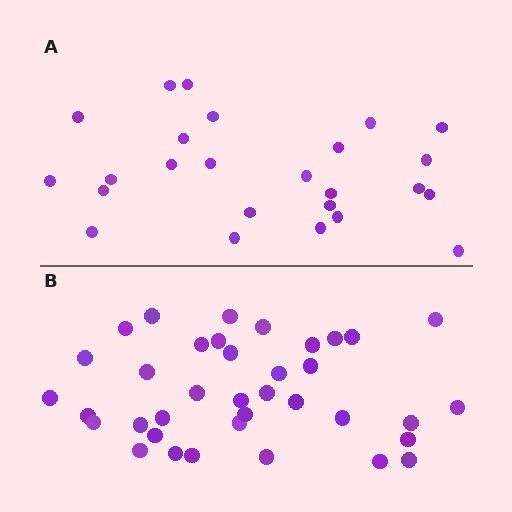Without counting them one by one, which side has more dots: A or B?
Region B (the bottom region) has more dots.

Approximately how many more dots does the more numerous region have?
Region B has roughly 12 or so more dots than region A.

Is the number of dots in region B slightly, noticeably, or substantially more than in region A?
Region B has substantially more. The ratio is roughly 1.5 to 1.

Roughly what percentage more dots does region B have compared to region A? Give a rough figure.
About 50% more.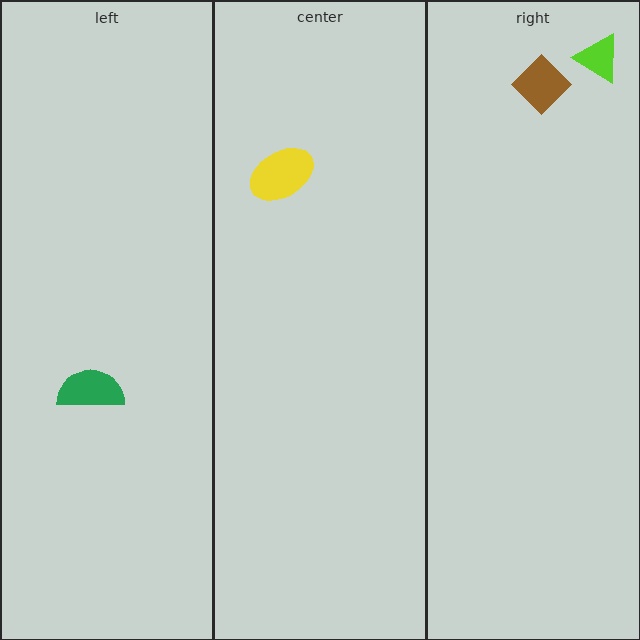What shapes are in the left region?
The green semicircle.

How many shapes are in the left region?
1.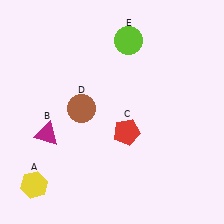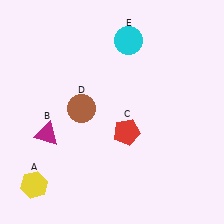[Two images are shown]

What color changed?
The circle (E) changed from lime in Image 1 to cyan in Image 2.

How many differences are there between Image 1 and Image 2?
There is 1 difference between the two images.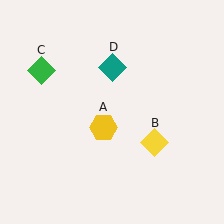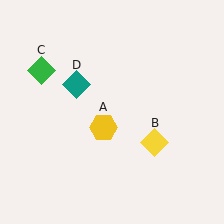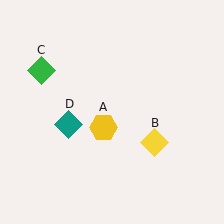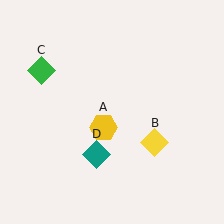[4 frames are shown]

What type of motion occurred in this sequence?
The teal diamond (object D) rotated counterclockwise around the center of the scene.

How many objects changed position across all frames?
1 object changed position: teal diamond (object D).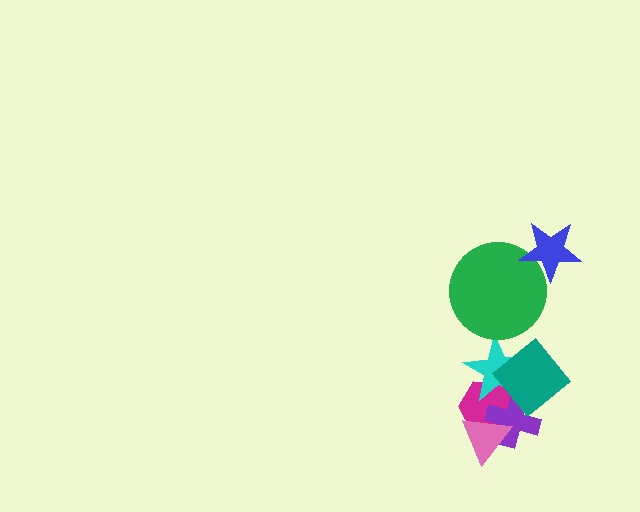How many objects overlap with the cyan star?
3 objects overlap with the cyan star.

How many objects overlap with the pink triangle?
2 objects overlap with the pink triangle.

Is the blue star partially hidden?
No, no other shape covers it.